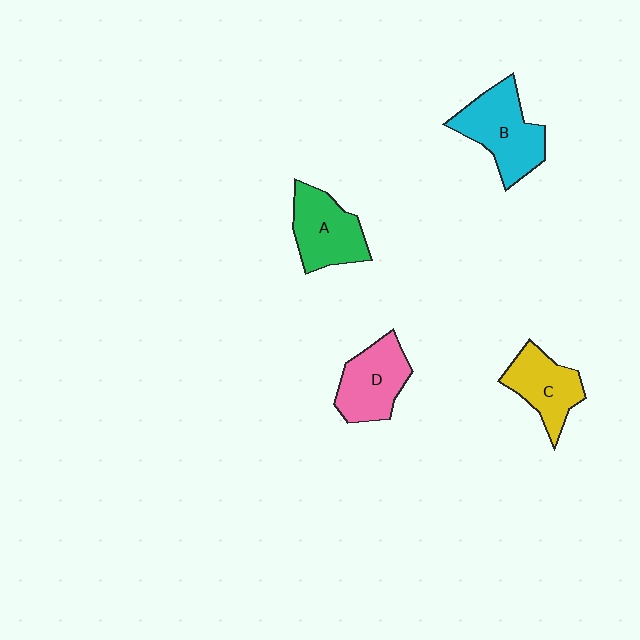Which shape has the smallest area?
Shape C (yellow).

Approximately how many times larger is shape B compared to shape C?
Approximately 1.3 times.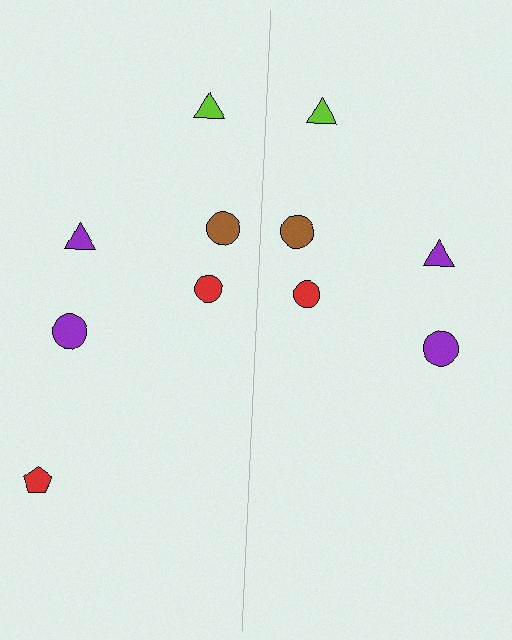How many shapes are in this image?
There are 11 shapes in this image.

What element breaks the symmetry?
A red pentagon is missing from the right side.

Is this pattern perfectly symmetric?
No, the pattern is not perfectly symmetric. A red pentagon is missing from the right side.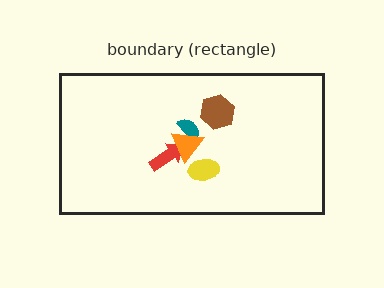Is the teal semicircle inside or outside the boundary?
Inside.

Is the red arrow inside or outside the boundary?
Inside.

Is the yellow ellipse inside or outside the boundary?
Inside.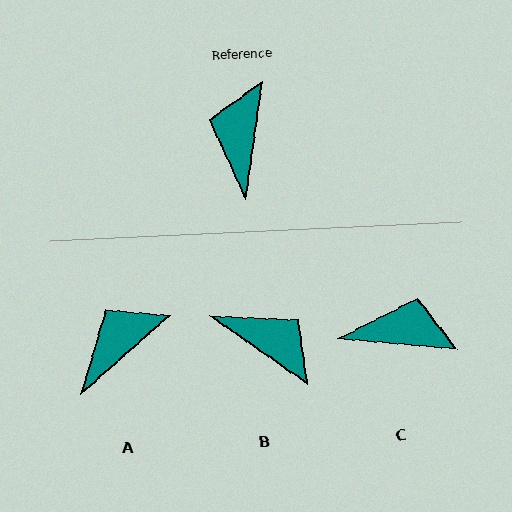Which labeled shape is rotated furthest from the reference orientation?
B, about 117 degrees away.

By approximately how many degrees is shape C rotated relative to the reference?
Approximately 87 degrees clockwise.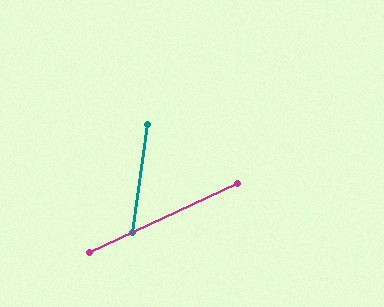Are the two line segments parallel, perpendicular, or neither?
Neither parallel nor perpendicular — they differ by about 57°.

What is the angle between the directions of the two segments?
Approximately 57 degrees.